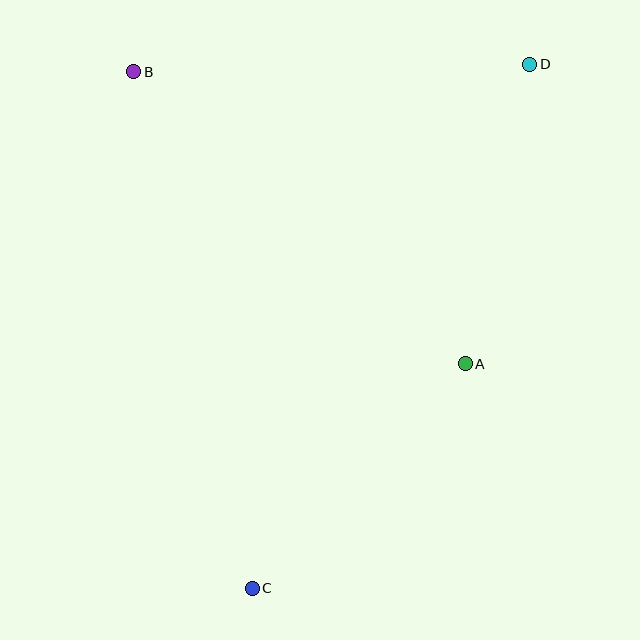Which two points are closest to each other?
Points A and D are closest to each other.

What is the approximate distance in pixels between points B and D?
The distance between B and D is approximately 396 pixels.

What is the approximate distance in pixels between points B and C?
The distance between B and C is approximately 530 pixels.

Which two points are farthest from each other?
Points C and D are farthest from each other.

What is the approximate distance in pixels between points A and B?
The distance between A and B is approximately 442 pixels.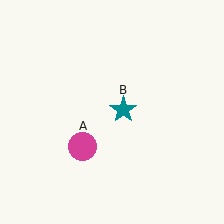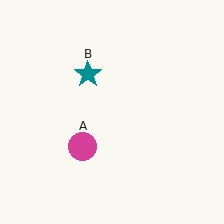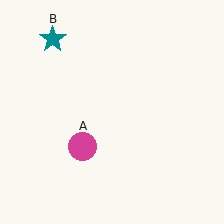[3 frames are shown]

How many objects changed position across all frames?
1 object changed position: teal star (object B).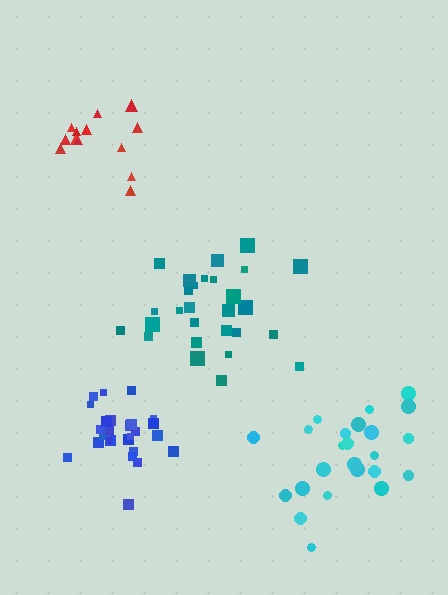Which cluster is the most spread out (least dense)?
Cyan.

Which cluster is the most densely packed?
Blue.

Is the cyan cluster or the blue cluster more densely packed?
Blue.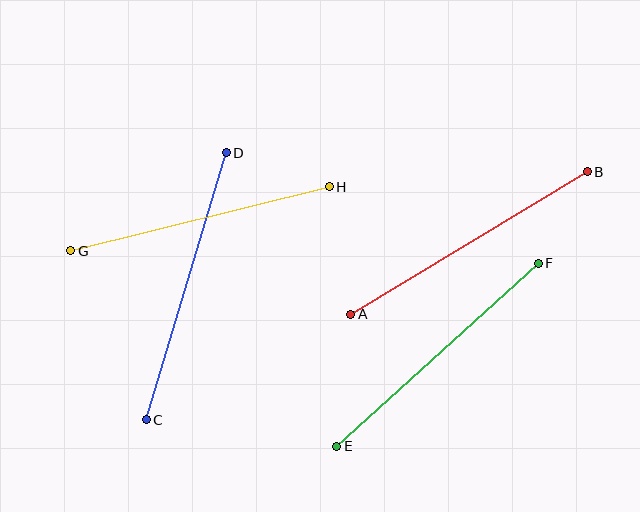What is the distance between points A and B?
The distance is approximately 276 pixels.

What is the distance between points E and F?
The distance is approximately 272 pixels.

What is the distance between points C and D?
The distance is approximately 279 pixels.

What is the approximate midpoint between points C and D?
The midpoint is at approximately (186, 286) pixels.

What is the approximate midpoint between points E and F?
The midpoint is at approximately (438, 355) pixels.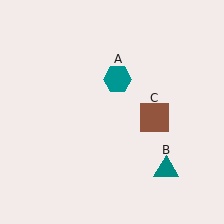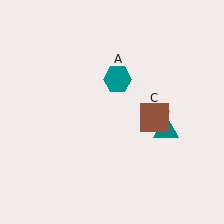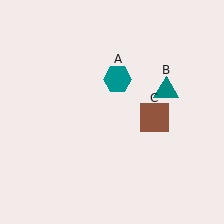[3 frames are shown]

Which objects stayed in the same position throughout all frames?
Teal hexagon (object A) and brown square (object C) remained stationary.